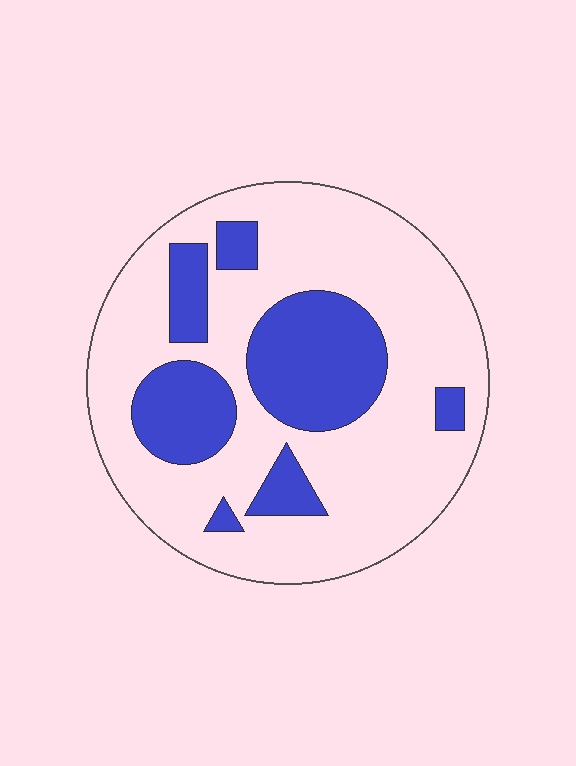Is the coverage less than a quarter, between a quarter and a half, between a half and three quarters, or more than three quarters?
Between a quarter and a half.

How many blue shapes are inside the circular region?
7.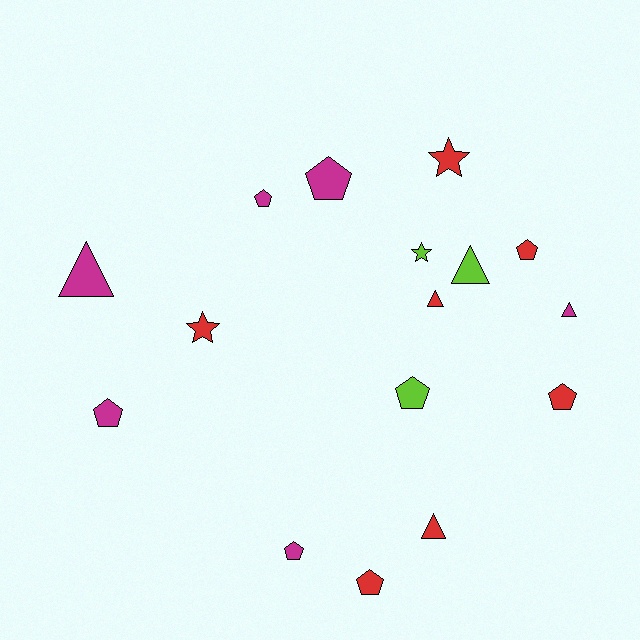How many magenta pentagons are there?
There are 4 magenta pentagons.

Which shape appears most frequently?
Pentagon, with 8 objects.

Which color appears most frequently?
Red, with 7 objects.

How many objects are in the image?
There are 16 objects.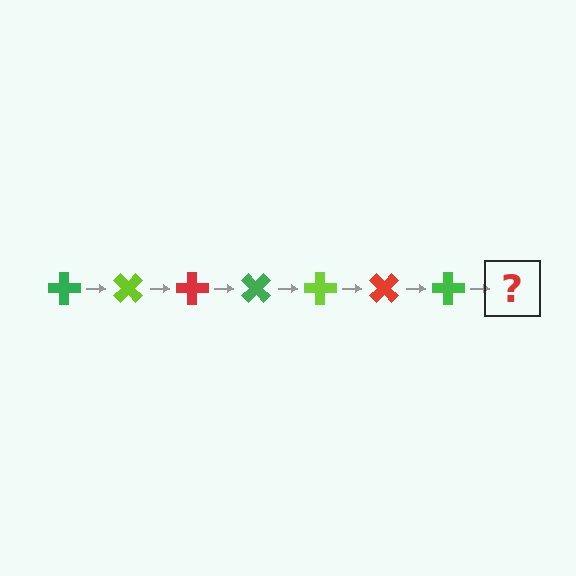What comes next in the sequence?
The next element should be a lime cross, rotated 315 degrees from the start.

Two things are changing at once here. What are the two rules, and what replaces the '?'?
The two rules are that it rotates 45 degrees each step and the color cycles through green, lime, and red. The '?' should be a lime cross, rotated 315 degrees from the start.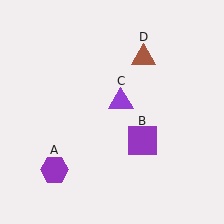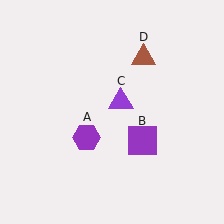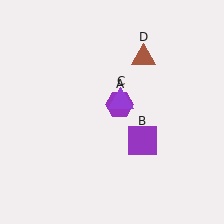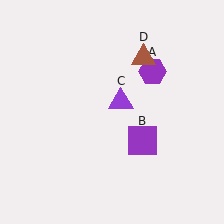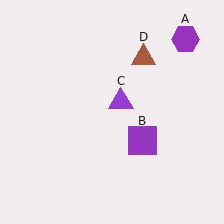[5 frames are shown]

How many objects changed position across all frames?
1 object changed position: purple hexagon (object A).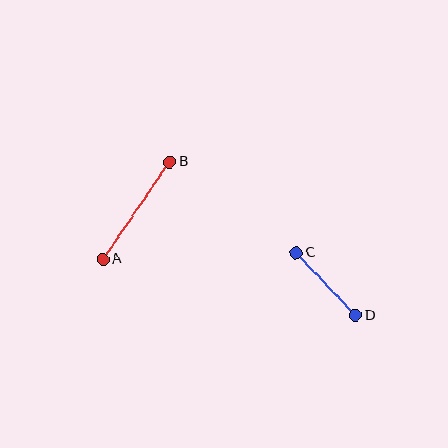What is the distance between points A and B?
The distance is approximately 118 pixels.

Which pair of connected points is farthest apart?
Points A and B are farthest apart.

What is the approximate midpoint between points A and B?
The midpoint is at approximately (136, 211) pixels.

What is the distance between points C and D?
The distance is approximately 86 pixels.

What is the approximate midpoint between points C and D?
The midpoint is at approximately (326, 284) pixels.